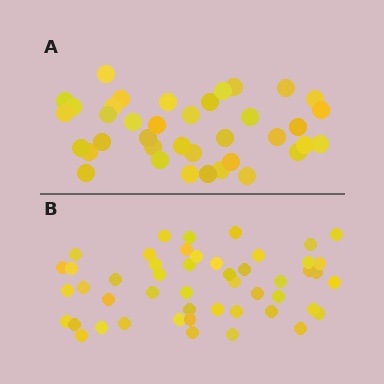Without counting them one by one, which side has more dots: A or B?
Region B (the bottom region) has more dots.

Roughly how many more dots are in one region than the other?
Region B has roughly 12 or so more dots than region A.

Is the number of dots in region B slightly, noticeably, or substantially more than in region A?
Region B has noticeably more, but not dramatically so. The ratio is roughly 1.3 to 1.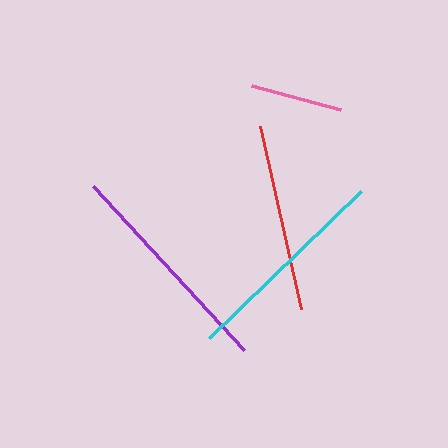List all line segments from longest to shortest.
From longest to shortest: purple, cyan, red, pink.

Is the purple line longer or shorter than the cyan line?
The purple line is longer than the cyan line.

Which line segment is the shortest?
The pink line is the shortest at approximately 91 pixels.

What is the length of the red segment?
The red segment is approximately 188 pixels long.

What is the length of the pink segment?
The pink segment is approximately 91 pixels long.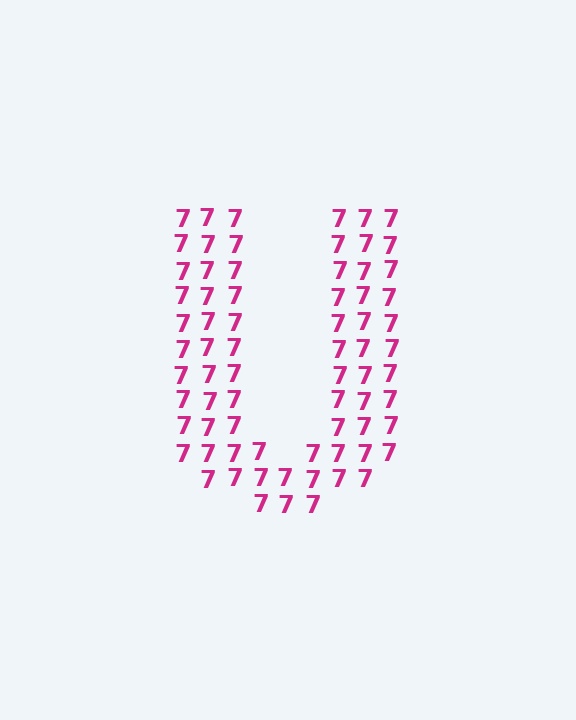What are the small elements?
The small elements are digit 7's.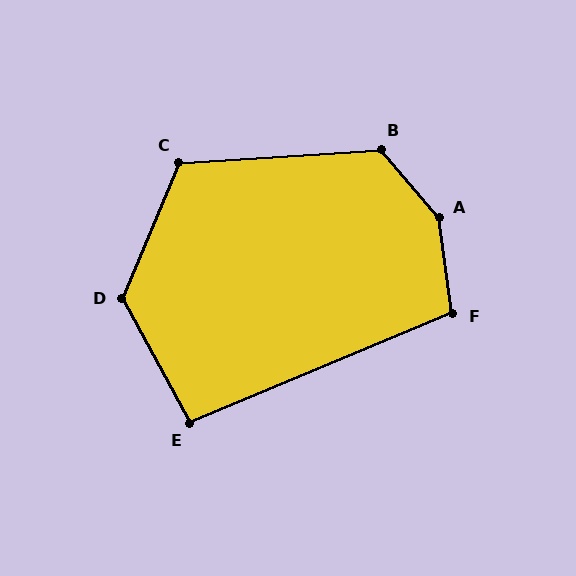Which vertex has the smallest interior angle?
E, at approximately 96 degrees.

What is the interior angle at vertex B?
Approximately 127 degrees (obtuse).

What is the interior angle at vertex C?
Approximately 116 degrees (obtuse).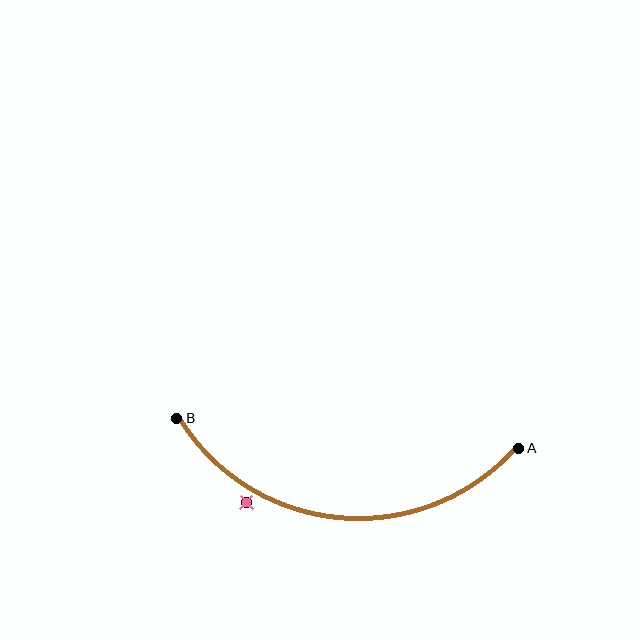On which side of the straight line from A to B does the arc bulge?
The arc bulges below the straight line connecting A and B.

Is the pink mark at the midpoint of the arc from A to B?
No — the pink mark does not lie on the arc at all. It sits slightly outside the curve.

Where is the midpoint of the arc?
The arc midpoint is the point on the curve farthest from the straight line joining A and B. It sits below that line.